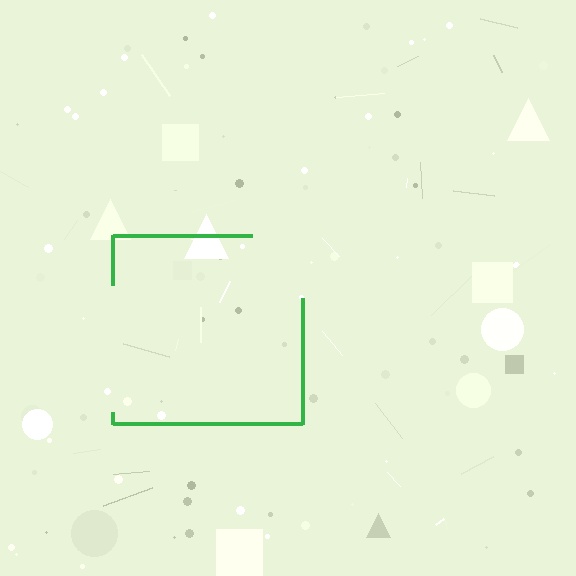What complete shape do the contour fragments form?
The contour fragments form a square.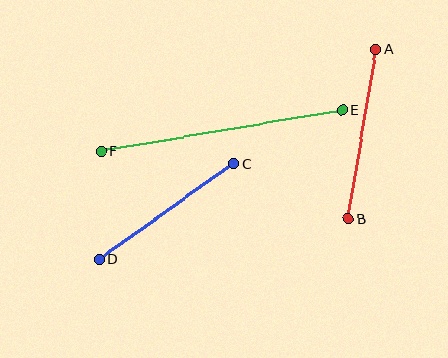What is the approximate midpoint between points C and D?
The midpoint is at approximately (166, 211) pixels.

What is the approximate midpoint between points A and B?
The midpoint is at approximately (362, 134) pixels.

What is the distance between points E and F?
The distance is approximately 245 pixels.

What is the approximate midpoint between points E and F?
The midpoint is at approximately (222, 131) pixels.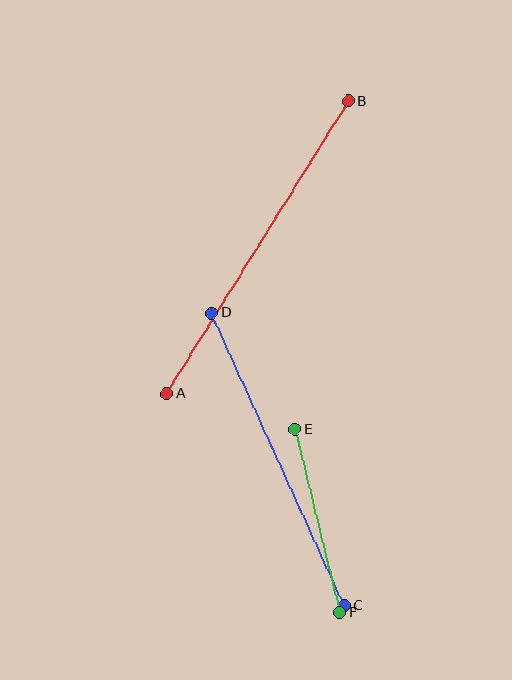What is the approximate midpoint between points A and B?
The midpoint is at approximately (257, 247) pixels.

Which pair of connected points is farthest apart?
Points A and B are farthest apart.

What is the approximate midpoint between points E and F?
The midpoint is at approximately (317, 521) pixels.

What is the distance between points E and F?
The distance is approximately 189 pixels.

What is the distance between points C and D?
The distance is approximately 321 pixels.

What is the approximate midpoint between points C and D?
The midpoint is at approximately (278, 459) pixels.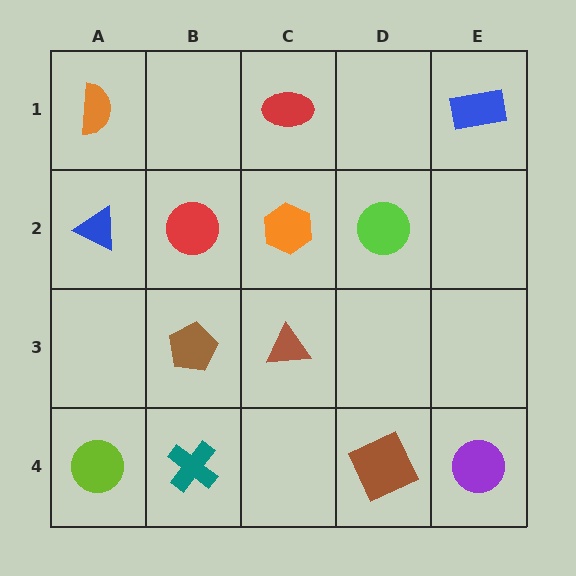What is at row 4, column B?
A teal cross.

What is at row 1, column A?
An orange semicircle.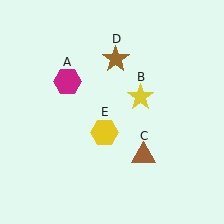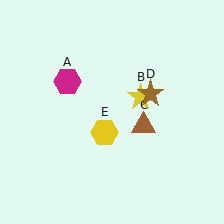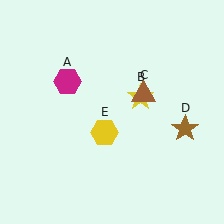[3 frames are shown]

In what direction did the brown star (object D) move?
The brown star (object D) moved down and to the right.